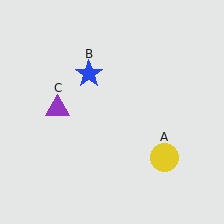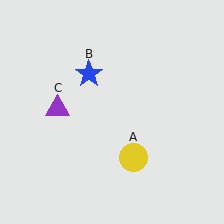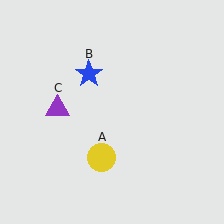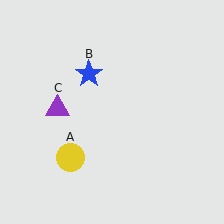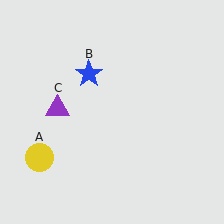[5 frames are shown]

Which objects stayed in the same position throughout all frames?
Blue star (object B) and purple triangle (object C) remained stationary.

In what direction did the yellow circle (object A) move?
The yellow circle (object A) moved left.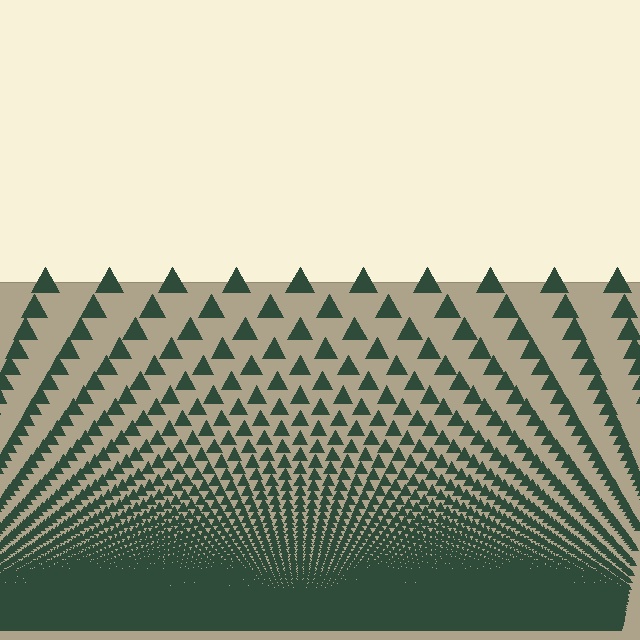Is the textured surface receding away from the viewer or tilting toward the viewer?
The surface appears to tilt toward the viewer. Texture elements get larger and sparser toward the top.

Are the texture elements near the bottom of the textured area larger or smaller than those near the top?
Smaller. The gradient is inverted — elements near the bottom are smaller and denser.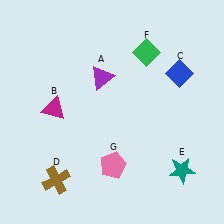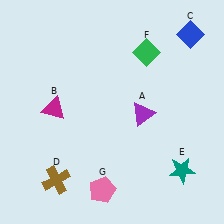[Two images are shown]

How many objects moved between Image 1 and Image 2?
3 objects moved between the two images.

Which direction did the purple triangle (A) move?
The purple triangle (A) moved right.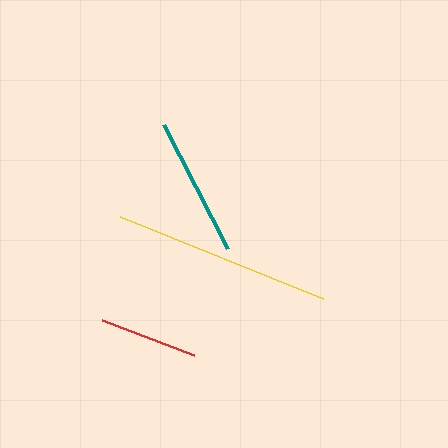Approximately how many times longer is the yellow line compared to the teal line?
The yellow line is approximately 1.6 times the length of the teal line.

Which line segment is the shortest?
The red line is the shortest at approximately 99 pixels.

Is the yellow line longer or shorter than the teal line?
The yellow line is longer than the teal line.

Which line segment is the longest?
The yellow line is the longest at approximately 219 pixels.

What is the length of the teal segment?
The teal segment is approximately 139 pixels long.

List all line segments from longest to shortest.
From longest to shortest: yellow, teal, red.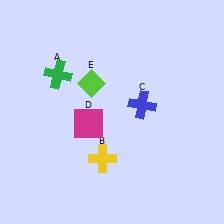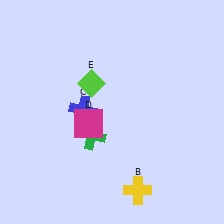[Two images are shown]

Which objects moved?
The objects that moved are: the green cross (A), the yellow cross (B), the blue cross (C).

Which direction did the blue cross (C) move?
The blue cross (C) moved left.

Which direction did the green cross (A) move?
The green cross (A) moved down.